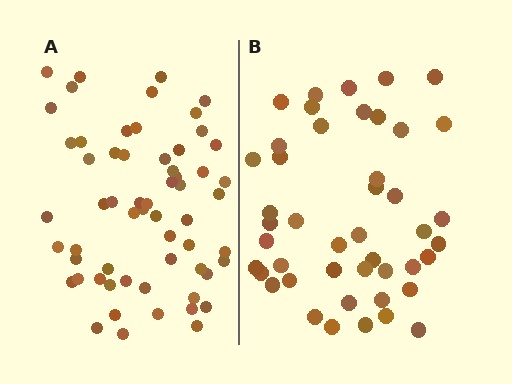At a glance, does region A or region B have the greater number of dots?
Region A (the left region) has more dots.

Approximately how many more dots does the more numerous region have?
Region A has approximately 15 more dots than region B.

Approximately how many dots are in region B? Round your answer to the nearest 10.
About 40 dots. (The exact count is 45, which rounds to 40.)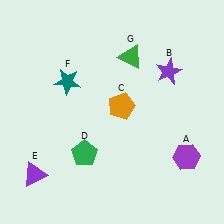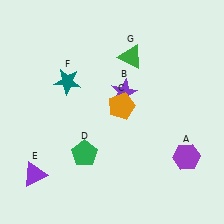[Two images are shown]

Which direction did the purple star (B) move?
The purple star (B) moved left.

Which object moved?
The purple star (B) moved left.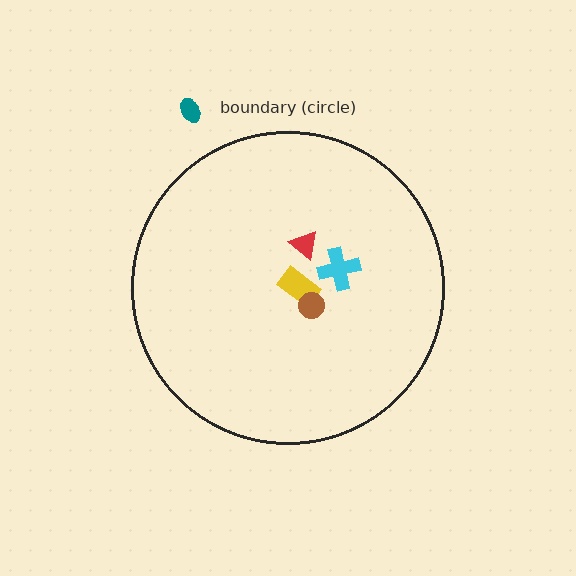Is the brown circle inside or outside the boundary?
Inside.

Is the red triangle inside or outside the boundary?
Inside.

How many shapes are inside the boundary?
4 inside, 1 outside.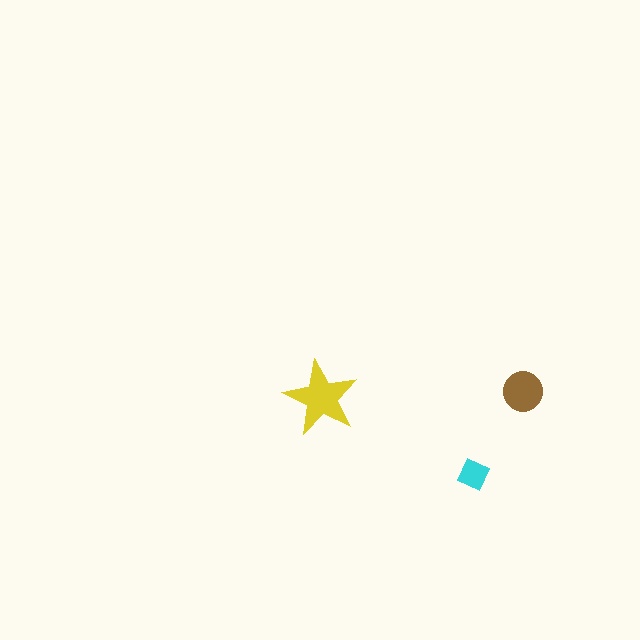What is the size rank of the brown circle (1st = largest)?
2nd.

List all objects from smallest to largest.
The cyan diamond, the brown circle, the yellow star.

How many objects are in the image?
There are 3 objects in the image.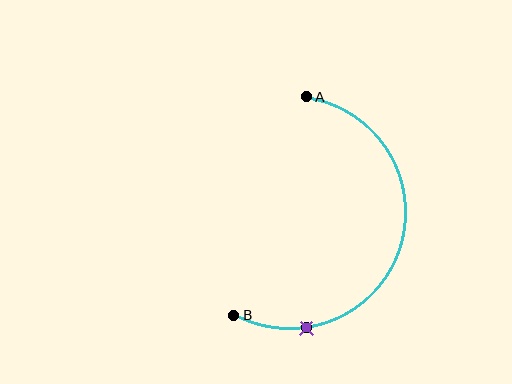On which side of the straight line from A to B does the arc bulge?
The arc bulges to the right of the straight line connecting A and B.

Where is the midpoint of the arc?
The arc midpoint is the point on the curve farthest from the straight line joining A and B. It sits to the right of that line.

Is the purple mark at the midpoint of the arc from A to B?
No. The purple mark lies on the arc but is closer to endpoint B. The arc midpoint would be at the point on the curve equidistant along the arc from both A and B.